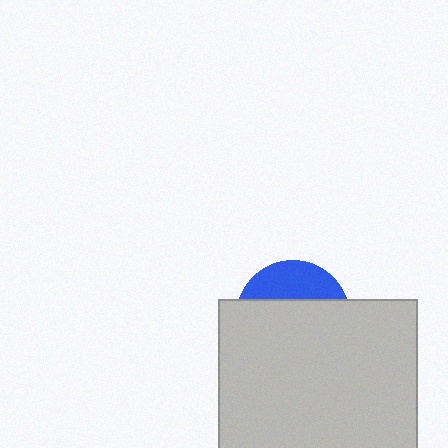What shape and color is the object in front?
The object in front is a light gray square.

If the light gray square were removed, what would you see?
You would see the complete blue circle.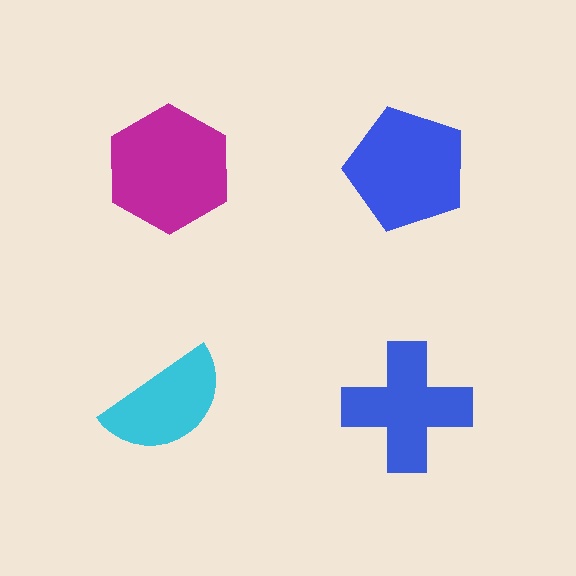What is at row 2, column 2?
A blue cross.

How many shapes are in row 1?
2 shapes.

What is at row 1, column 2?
A blue pentagon.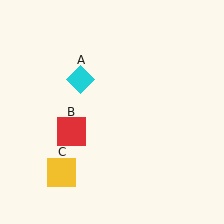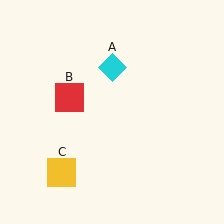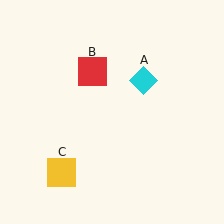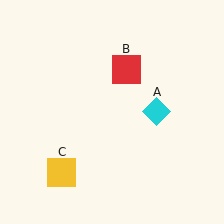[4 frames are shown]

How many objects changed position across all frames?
2 objects changed position: cyan diamond (object A), red square (object B).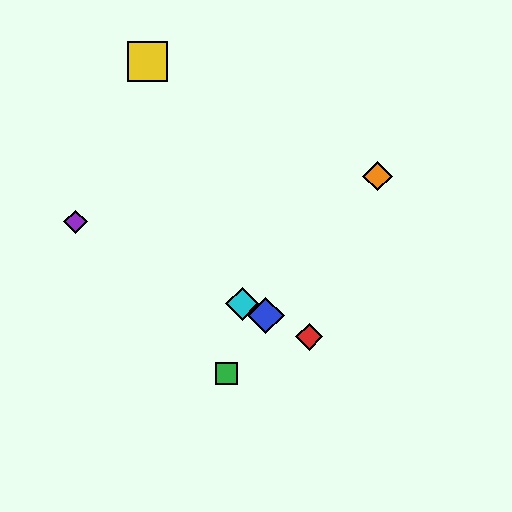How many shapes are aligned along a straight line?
4 shapes (the red diamond, the blue diamond, the purple diamond, the cyan diamond) are aligned along a straight line.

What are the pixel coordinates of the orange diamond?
The orange diamond is at (377, 176).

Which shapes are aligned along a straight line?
The red diamond, the blue diamond, the purple diamond, the cyan diamond are aligned along a straight line.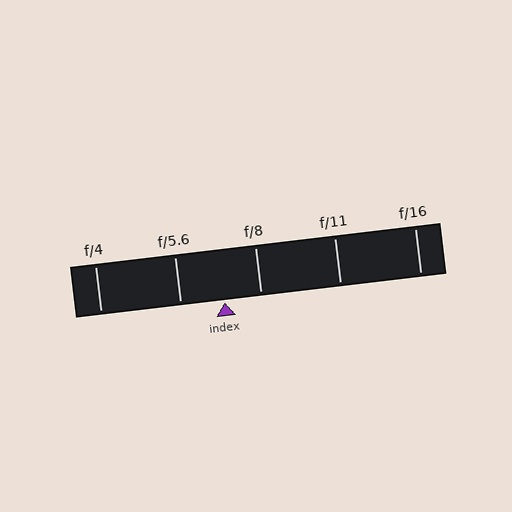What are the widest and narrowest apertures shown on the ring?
The widest aperture shown is f/4 and the narrowest is f/16.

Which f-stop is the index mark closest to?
The index mark is closest to f/8.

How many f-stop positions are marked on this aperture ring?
There are 5 f-stop positions marked.